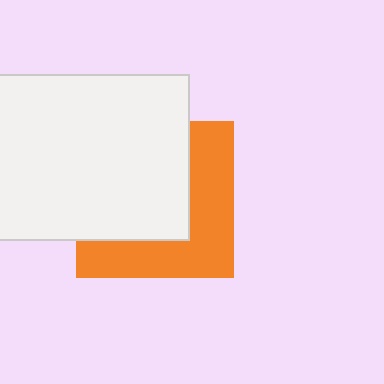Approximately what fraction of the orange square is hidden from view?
Roughly 56% of the orange square is hidden behind the white rectangle.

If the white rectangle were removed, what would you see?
You would see the complete orange square.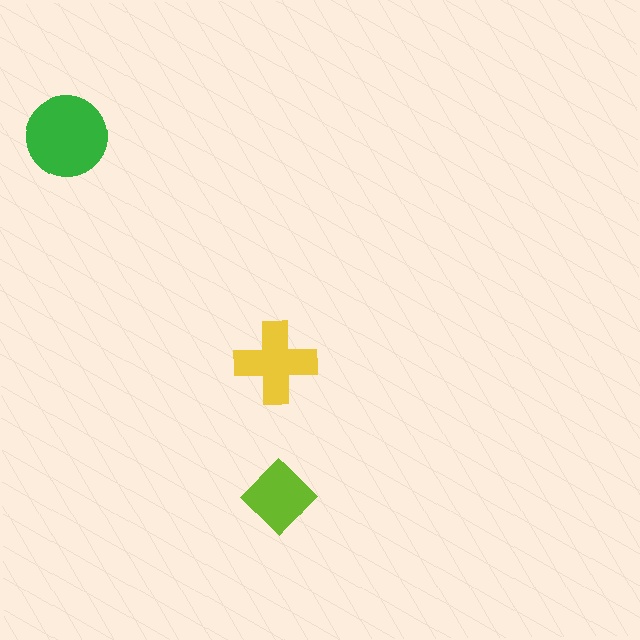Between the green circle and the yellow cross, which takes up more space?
The green circle.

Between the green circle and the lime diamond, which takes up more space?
The green circle.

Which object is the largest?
The green circle.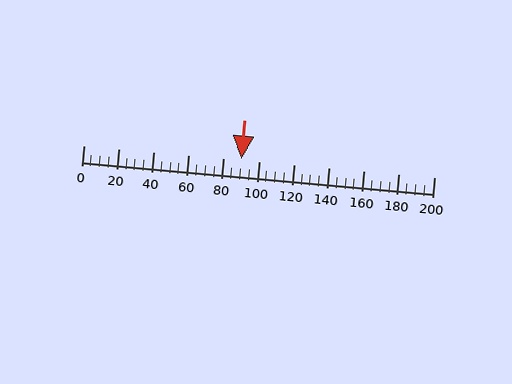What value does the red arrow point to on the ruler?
The red arrow points to approximately 90.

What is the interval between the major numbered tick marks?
The major tick marks are spaced 20 units apart.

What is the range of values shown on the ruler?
The ruler shows values from 0 to 200.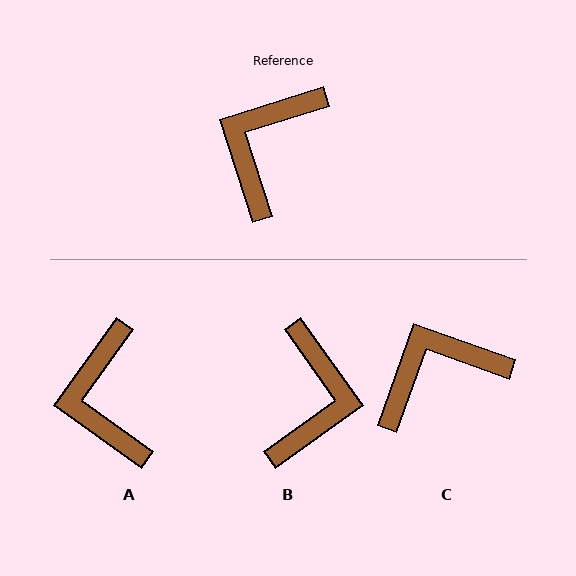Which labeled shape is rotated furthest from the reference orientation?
B, about 162 degrees away.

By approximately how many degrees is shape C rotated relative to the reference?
Approximately 37 degrees clockwise.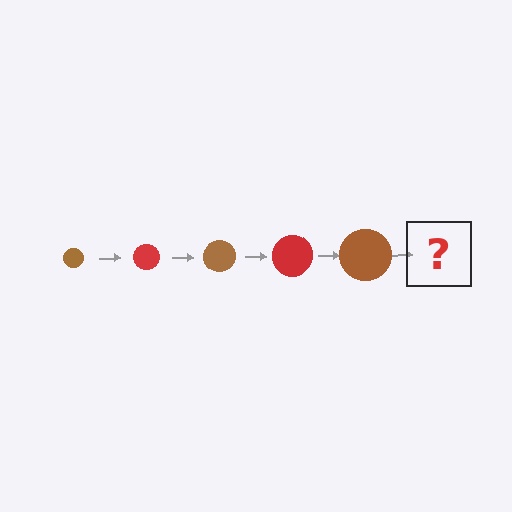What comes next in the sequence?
The next element should be a red circle, larger than the previous one.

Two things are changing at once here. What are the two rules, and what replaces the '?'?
The two rules are that the circle grows larger each step and the color cycles through brown and red. The '?' should be a red circle, larger than the previous one.